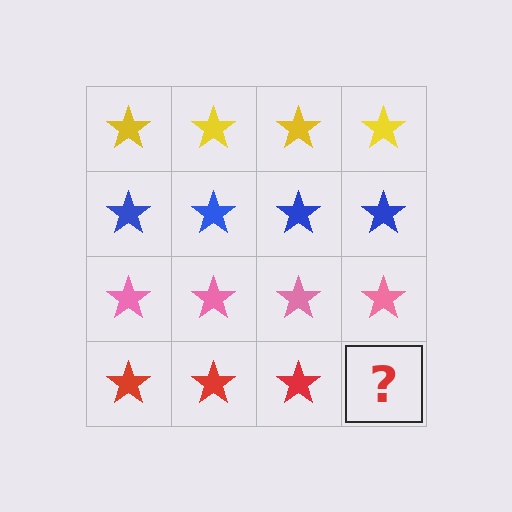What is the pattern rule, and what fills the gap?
The rule is that each row has a consistent color. The gap should be filled with a red star.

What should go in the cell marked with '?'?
The missing cell should contain a red star.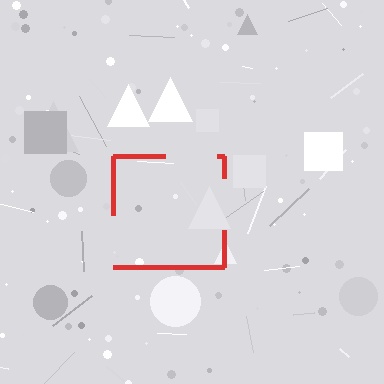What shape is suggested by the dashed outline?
The dashed outline suggests a square.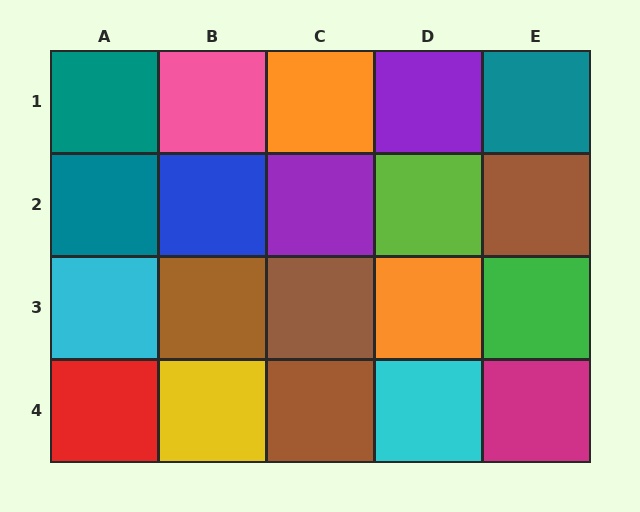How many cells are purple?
2 cells are purple.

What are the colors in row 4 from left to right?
Red, yellow, brown, cyan, magenta.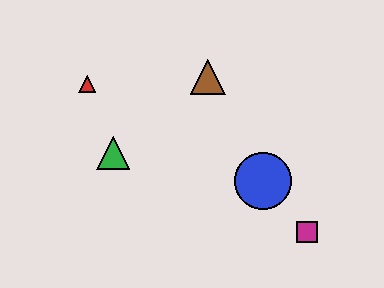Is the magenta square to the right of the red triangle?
Yes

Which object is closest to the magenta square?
The blue circle is closest to the magenta square.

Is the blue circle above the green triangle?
No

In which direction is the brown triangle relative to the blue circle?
The brown triangle is above the blue circle.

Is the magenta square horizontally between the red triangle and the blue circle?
No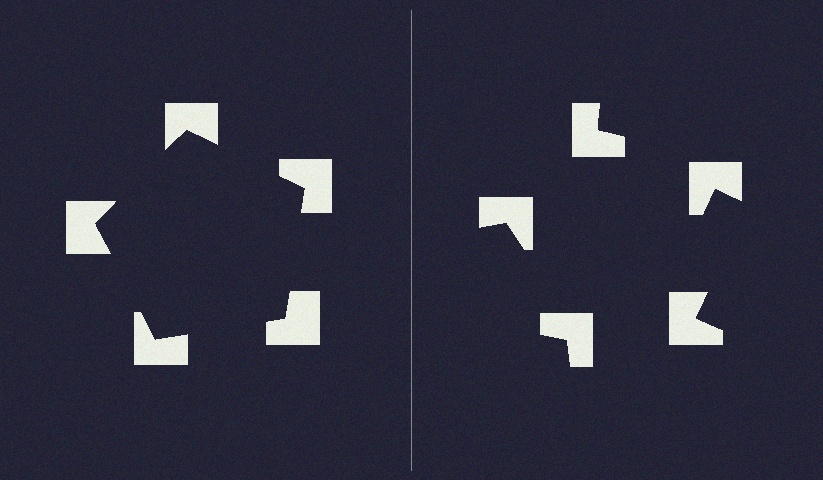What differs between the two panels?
The notched squares are positioned identically on both sides; only the wedge orientations differ. On the left they align to a pentagon; on the right they are misaligned.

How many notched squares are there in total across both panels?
10 — 5 on each side.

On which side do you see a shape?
An illusory pentagon appears on the left side. On the right side the wedge cuts are rotated, so no coherent shape forms.